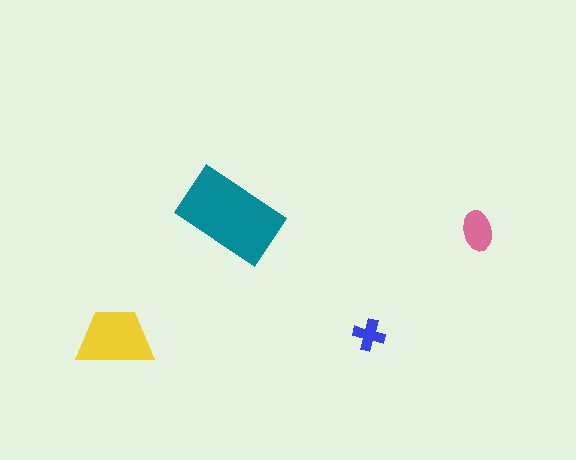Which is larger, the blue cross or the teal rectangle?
The teal rectangle.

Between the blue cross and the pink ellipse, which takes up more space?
The pink ellipse.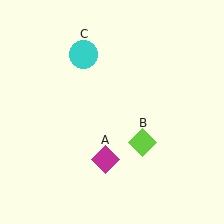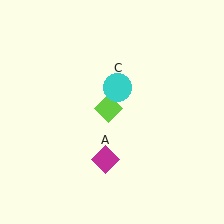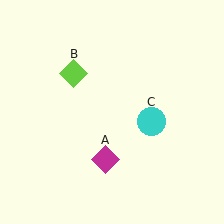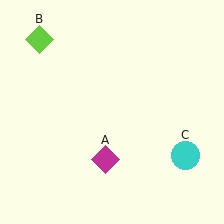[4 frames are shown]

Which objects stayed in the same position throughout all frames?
Magenta diamond (object A) remained stationary.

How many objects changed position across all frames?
2 objects changed position: lime diamond (object B), cyan circle (object C).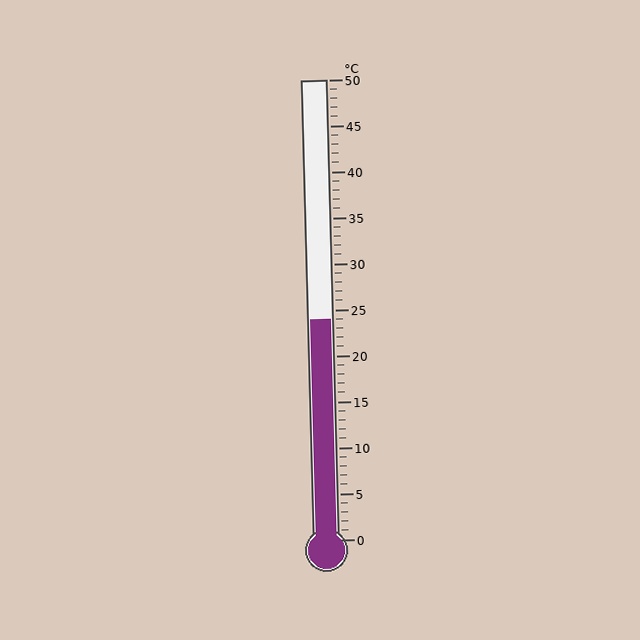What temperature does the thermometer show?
The thermometer shows approximately 24°C.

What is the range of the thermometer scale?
The thermometer scale ranges from 0°C to 50°C.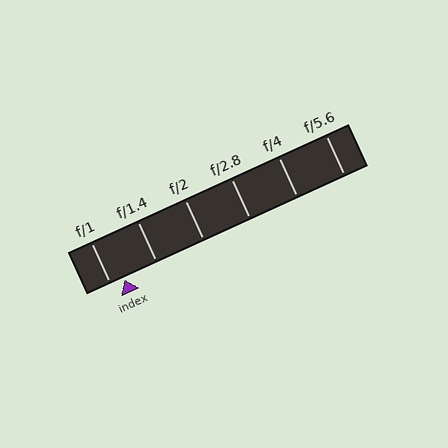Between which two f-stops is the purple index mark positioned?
The index mark is between f/1 and f/1.4.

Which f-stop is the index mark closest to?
The index mark is closest to f/1.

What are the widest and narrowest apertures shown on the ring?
The widest aperture shown is f/1 and the narrowest is f/5.6.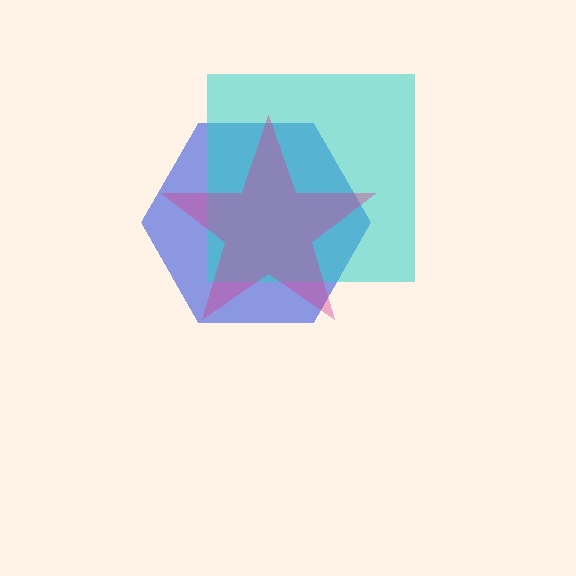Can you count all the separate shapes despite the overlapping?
Yes, there are 3 separate shapes.